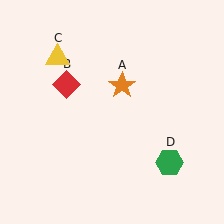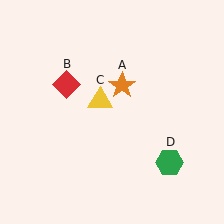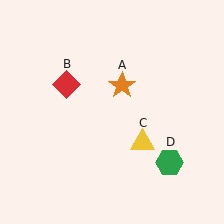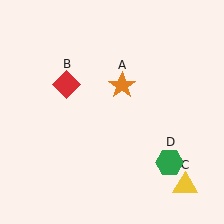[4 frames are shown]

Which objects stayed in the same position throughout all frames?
Orange star (object A) and red diamond (object B) and green hexagon (object D) remained stationary.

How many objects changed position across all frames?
1 object changed position: yellow triangle (object C).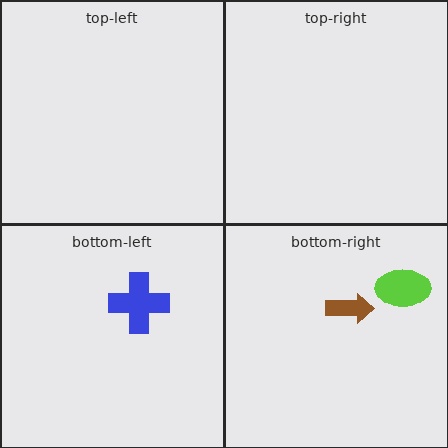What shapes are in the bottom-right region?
The brown arrow, the lime ellipse.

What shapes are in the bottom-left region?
The blue cross.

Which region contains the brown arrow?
The bottom-right region.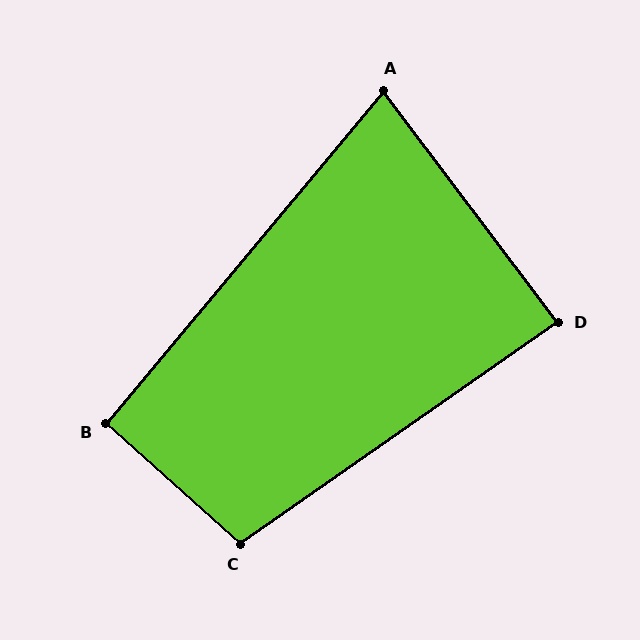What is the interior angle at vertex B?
Approximately 92 degrees (approximately right).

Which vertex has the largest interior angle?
C, at approximately 103 degrees.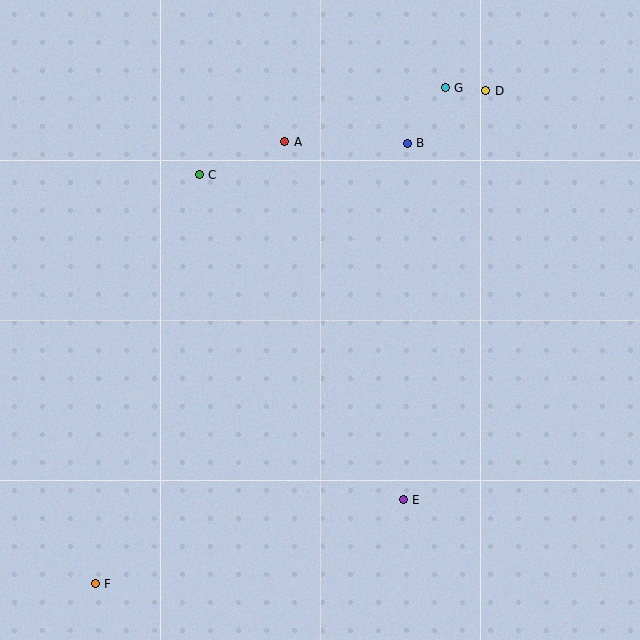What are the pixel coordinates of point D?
Point D is at (486, 91).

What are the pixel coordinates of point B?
Point B is at (407, 143).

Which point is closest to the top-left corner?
Point C is closest to the top-left corner.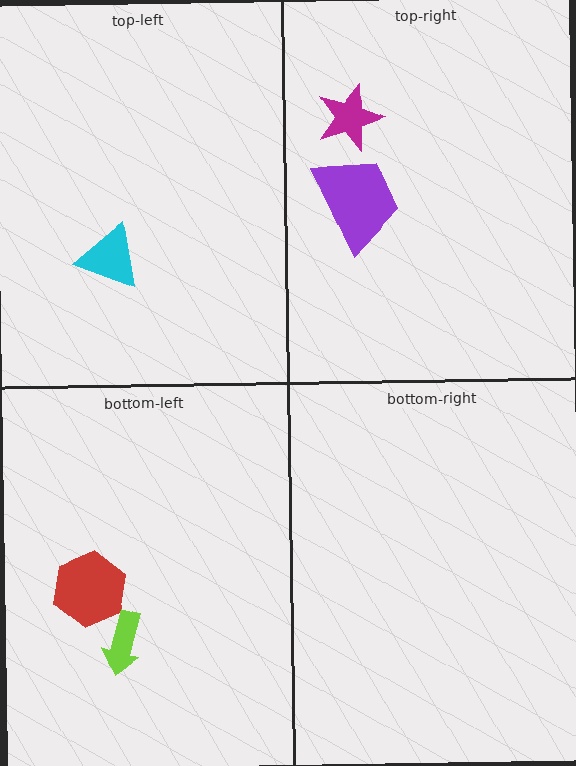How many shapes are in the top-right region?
2.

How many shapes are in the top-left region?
1.